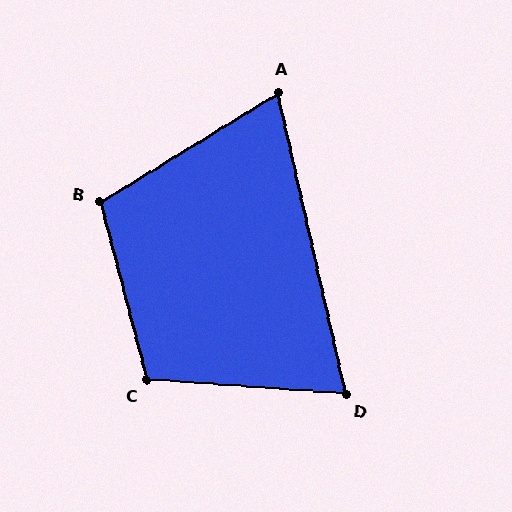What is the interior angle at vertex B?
Approximately 107 degrees (obtuse).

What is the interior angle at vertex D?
Approximately 73 degrees (acute).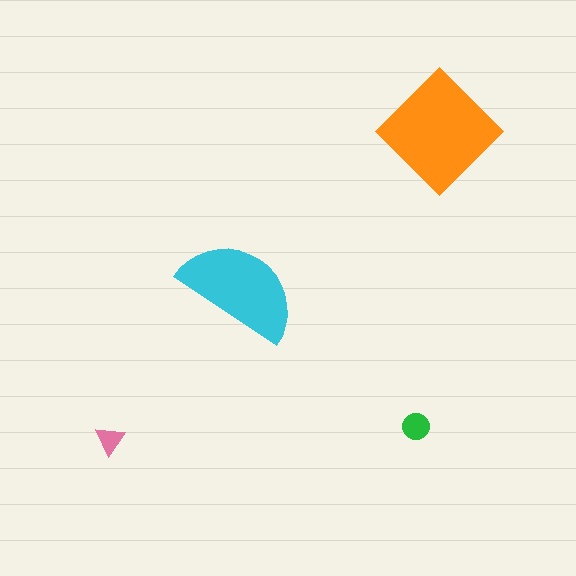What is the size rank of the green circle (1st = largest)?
3rd.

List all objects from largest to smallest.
The orange diamond, the cyan semicircle, the green circle, the pink triangle.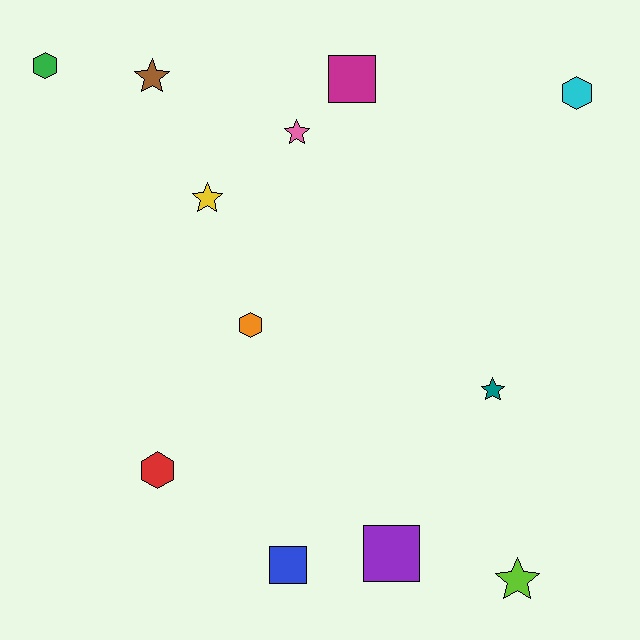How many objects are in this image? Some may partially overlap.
There are 12 objects.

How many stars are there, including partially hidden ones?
There are 5 stars.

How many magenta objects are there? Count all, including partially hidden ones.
There is 1 magenta object.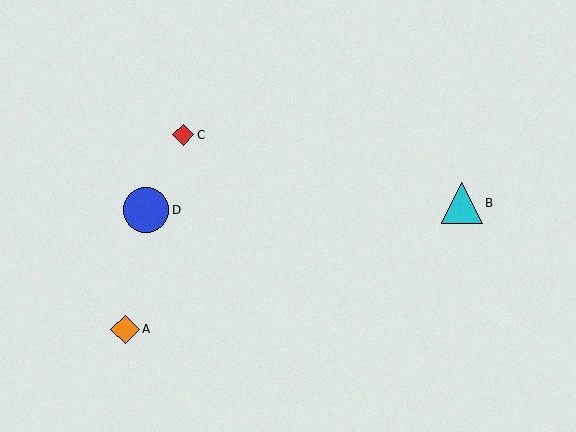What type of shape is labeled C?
Shape C is a red diamond.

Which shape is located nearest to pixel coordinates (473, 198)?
The cyan triangle (labeled B) at (462, 203) is nearest to that location.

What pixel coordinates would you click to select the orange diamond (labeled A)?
Click at (125, 329) to select the orange diamond A.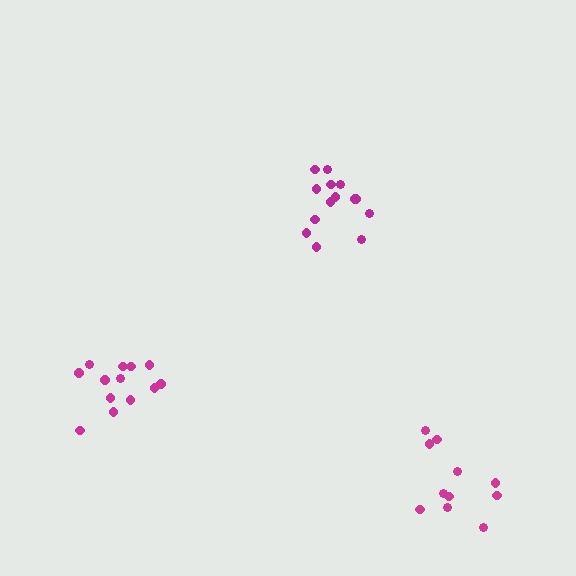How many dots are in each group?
Group 1: 14 dots, Group 2: 13 dots, Group 3: 11 dots (38 total).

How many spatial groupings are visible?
There are 3 spatial groupings.